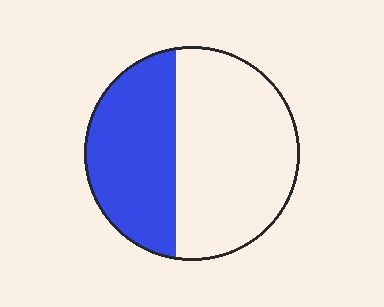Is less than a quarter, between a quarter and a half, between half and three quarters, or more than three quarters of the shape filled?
Between a quarter and a half.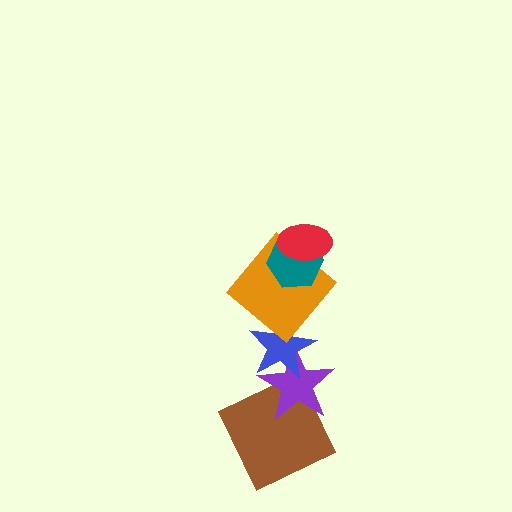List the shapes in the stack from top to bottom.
From top to bottom: the red ellipse, the teal hexagon, the orange diamond, the blue star, the purple star, the brown square.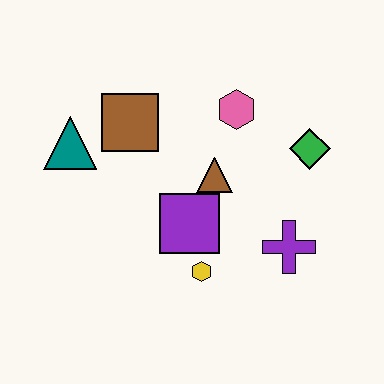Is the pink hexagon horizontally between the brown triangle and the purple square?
No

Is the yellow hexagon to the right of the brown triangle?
No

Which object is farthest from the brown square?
The purple cross is farthest from the brown square.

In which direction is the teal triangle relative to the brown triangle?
The teal triangle is to the left of the brown triangle.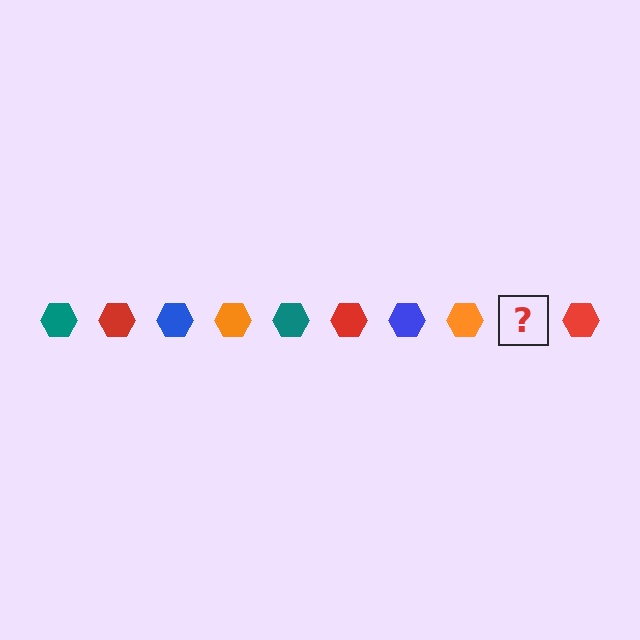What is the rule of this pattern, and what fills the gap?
The rule is that the pattern cycles through teal, red, blue, orange hexagons. The gap should be filled with a teal hexagon.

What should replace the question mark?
The question mark should be replaced with a teal hexagon.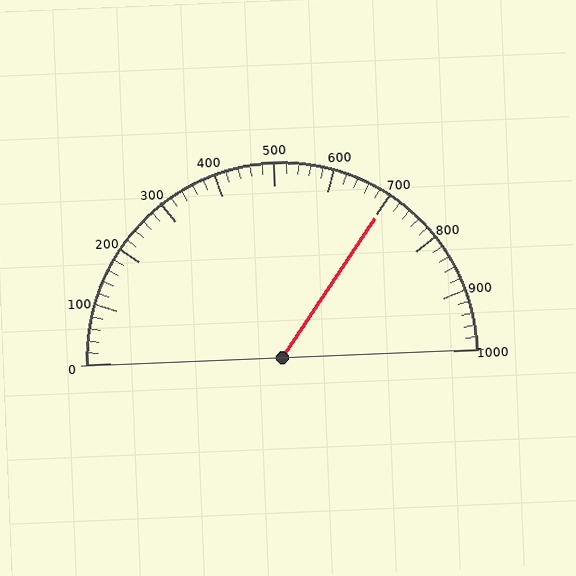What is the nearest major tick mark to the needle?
The nearest major tick mark is 700.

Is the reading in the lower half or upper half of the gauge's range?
The reading is in the upper half of the range (0 to 1000).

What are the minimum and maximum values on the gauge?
The gauge ranges from 0 to 1000.